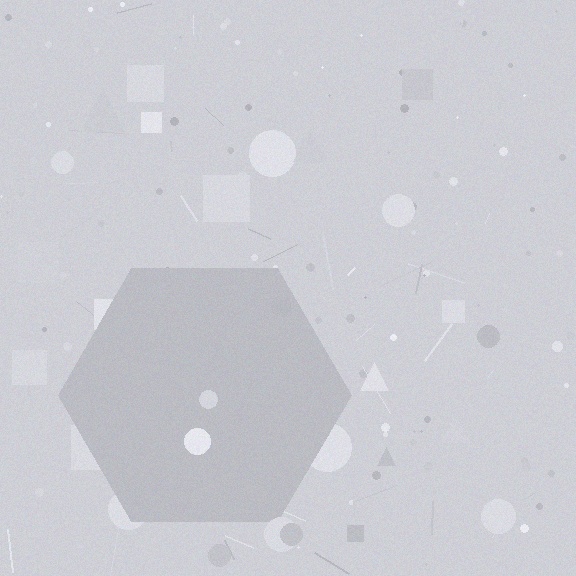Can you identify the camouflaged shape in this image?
The camouflaged shape is a hexagon.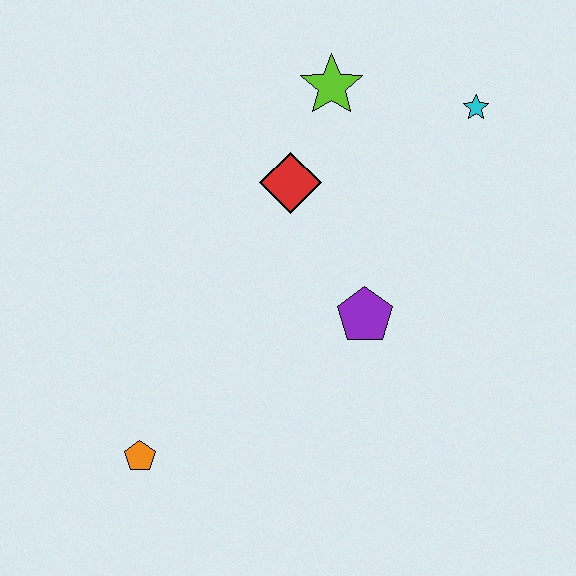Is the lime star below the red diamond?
No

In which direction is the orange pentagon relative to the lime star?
The orange pentagon is below the lime star.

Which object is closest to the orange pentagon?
The purple pentagon is closest to the orange pentagon.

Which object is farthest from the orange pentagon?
The cyan star is farthest from the orange pentagon.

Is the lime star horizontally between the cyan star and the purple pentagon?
No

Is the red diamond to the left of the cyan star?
Yes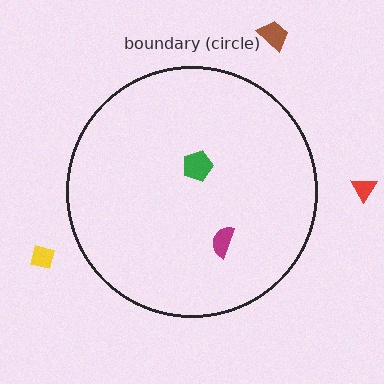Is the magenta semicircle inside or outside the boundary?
Inside.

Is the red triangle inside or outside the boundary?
Outside.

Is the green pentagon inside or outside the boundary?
Inside.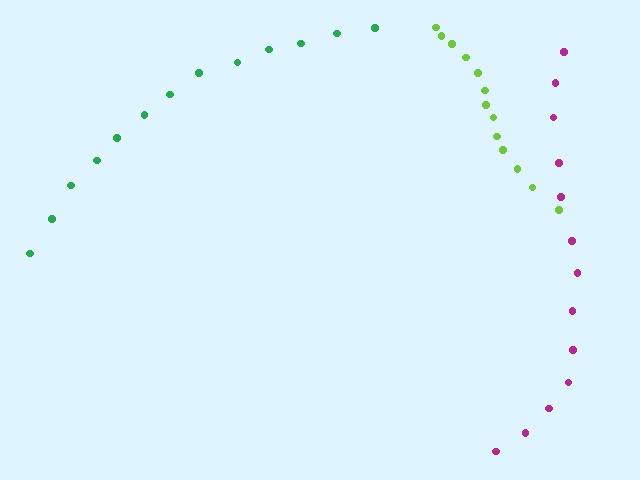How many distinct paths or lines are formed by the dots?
There are 3 distinct paths.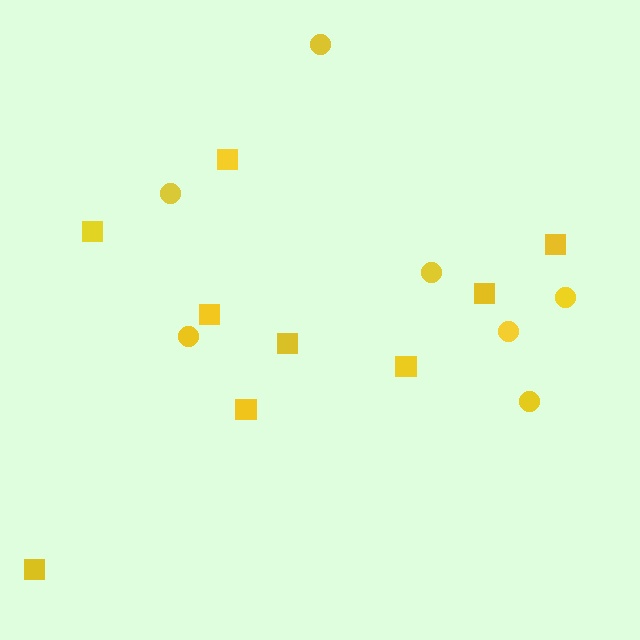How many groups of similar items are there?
There are 2 groups: one group of squares (9) and one group of circles (7).